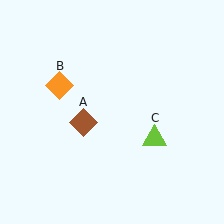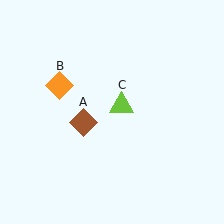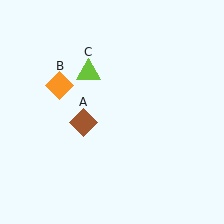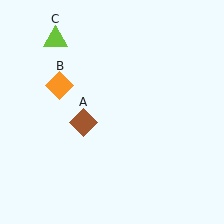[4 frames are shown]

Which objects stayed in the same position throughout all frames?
Brown diamond (object A) and orange diamond (object B) remained stationary.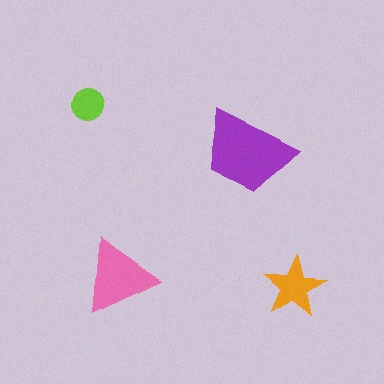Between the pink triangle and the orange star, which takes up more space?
The pink triangle.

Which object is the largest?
The purple trapezoid.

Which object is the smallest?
The lime circle.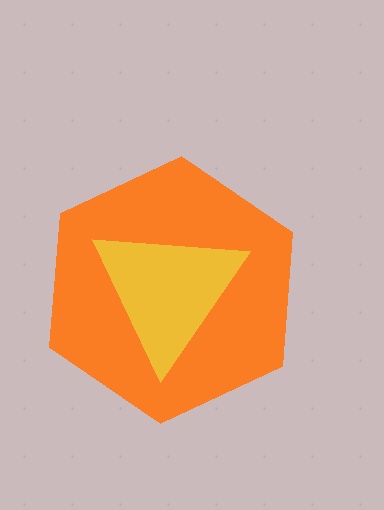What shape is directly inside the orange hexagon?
The yellow triangle.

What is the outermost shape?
The orange hexagon.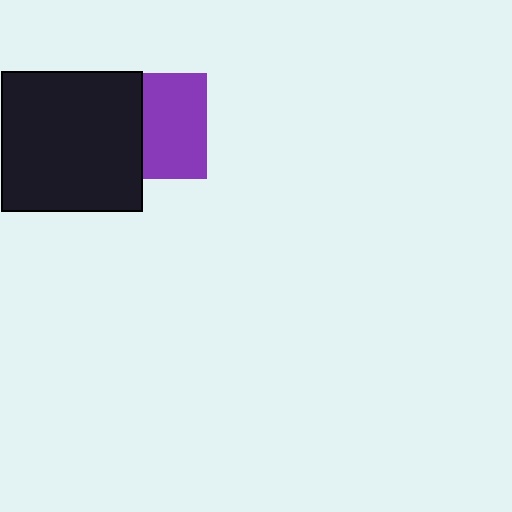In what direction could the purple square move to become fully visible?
The purple square could move right. That would shift it out from behind the black square entirely.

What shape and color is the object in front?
The object in front is a black square.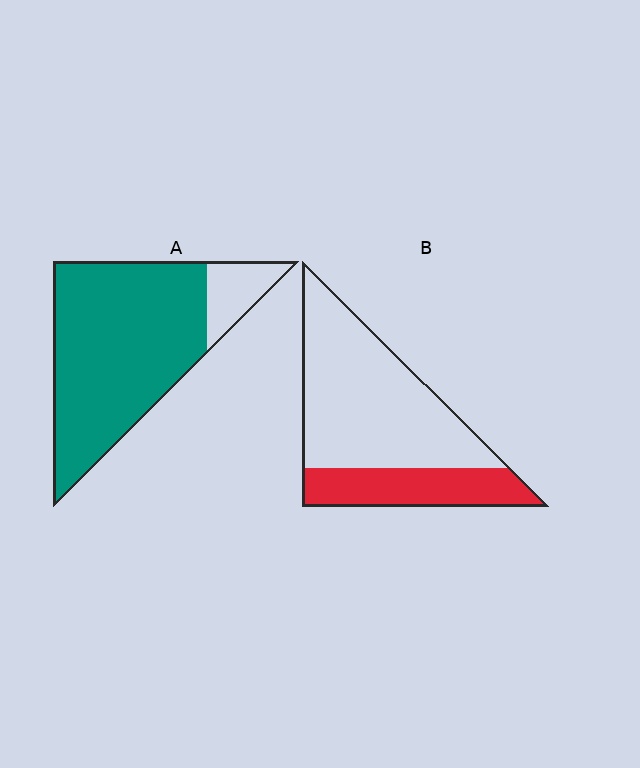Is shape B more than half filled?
No.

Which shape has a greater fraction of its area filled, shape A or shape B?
Shape A.